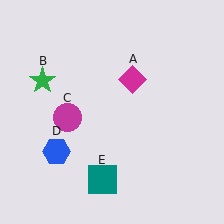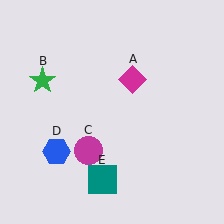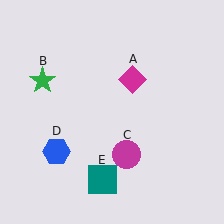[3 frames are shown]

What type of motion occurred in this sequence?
The magenta circle (object C) rotated counterclockwise around the center of the scene.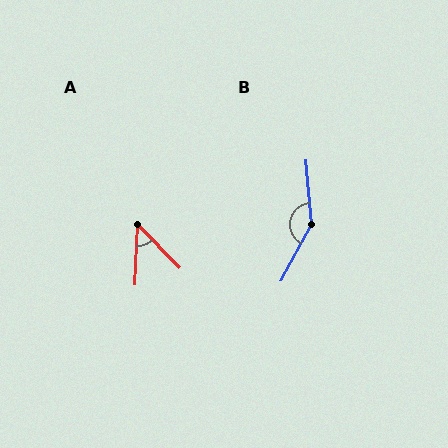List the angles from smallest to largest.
A (47°), B (147°).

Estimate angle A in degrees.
Approximately 47 degrees.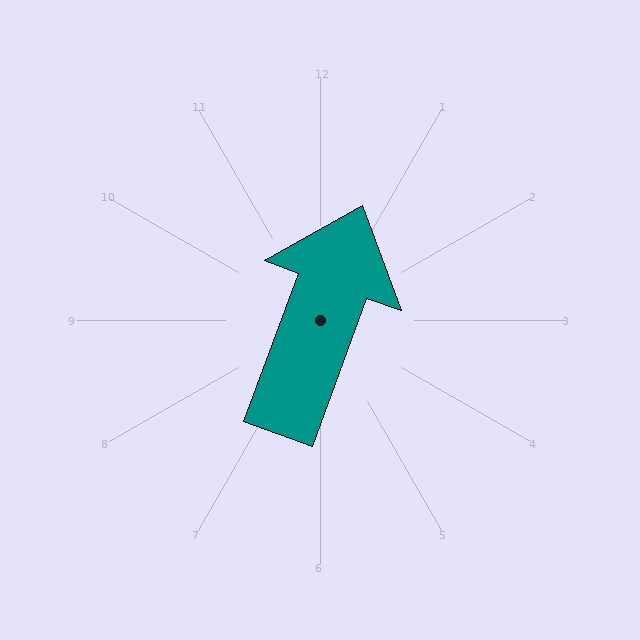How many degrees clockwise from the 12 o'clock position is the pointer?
Approximately 20 degrees.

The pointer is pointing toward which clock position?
Roughly 1 o'clock.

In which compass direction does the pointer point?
North.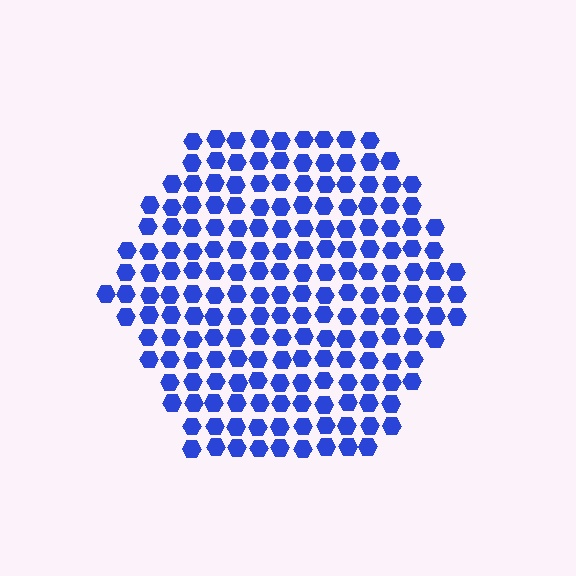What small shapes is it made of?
It is made of small hexagons.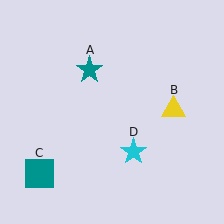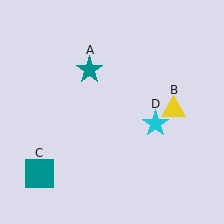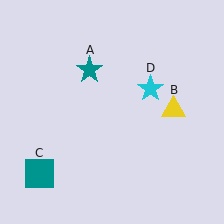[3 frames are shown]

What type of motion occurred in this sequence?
The cyan star (object D) rotated counterclockwise around the center of the scene.